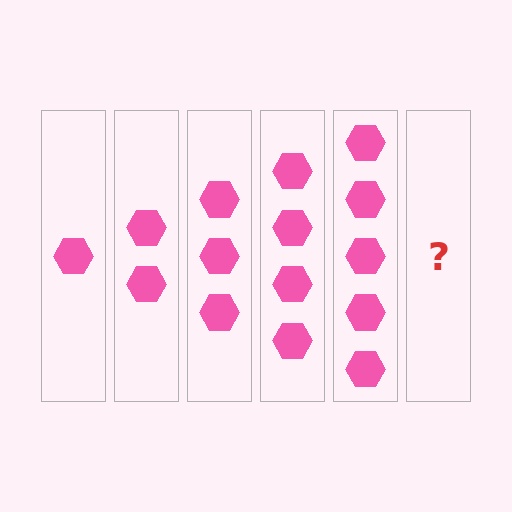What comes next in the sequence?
The next element should be 6 hexagons.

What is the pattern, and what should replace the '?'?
The pattern is that each step adds one more hexagon. The '?' should be 6 hexagons.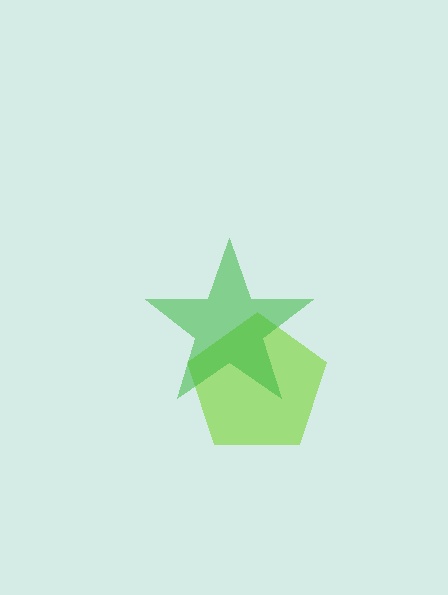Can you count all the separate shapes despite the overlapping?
Yes, there are 2 separate shapes.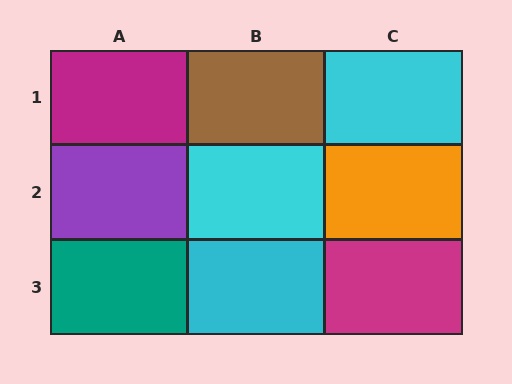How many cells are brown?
1 cell is brown.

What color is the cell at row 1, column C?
Cyan.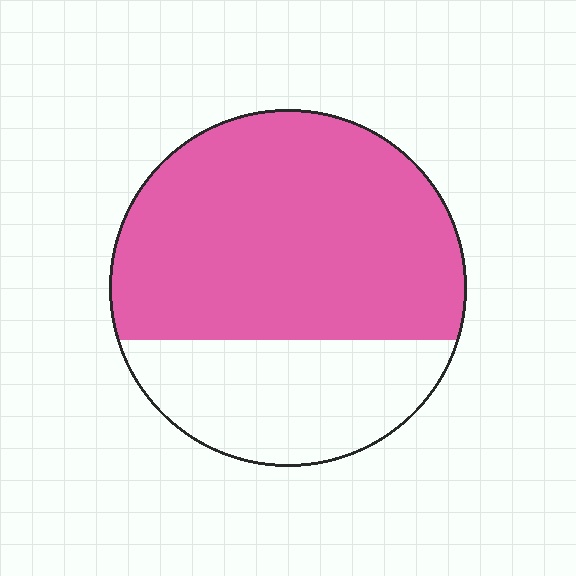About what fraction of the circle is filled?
About two thirds (2/3).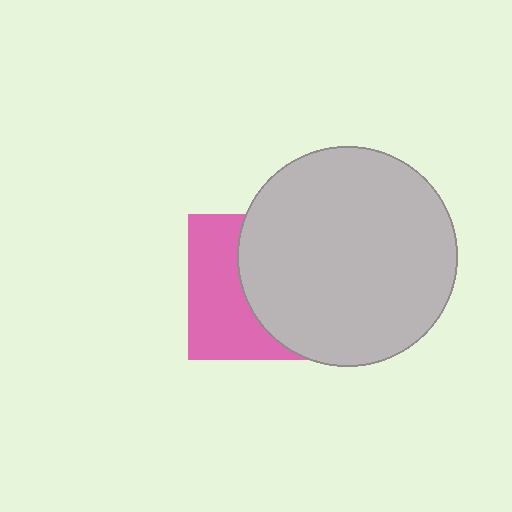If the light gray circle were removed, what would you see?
You would see the complete pink square.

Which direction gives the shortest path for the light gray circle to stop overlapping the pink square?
Moving right gives the shortest separation.